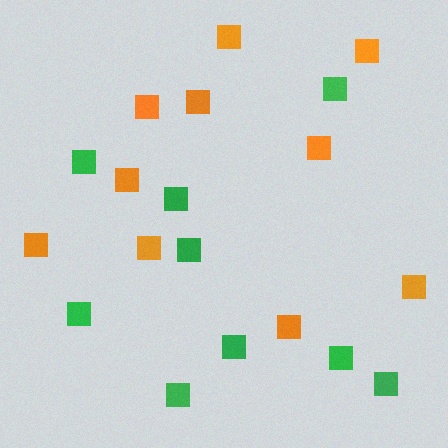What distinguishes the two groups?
There are 2 groups: one group of green squares (9) and one group of orange squares (10).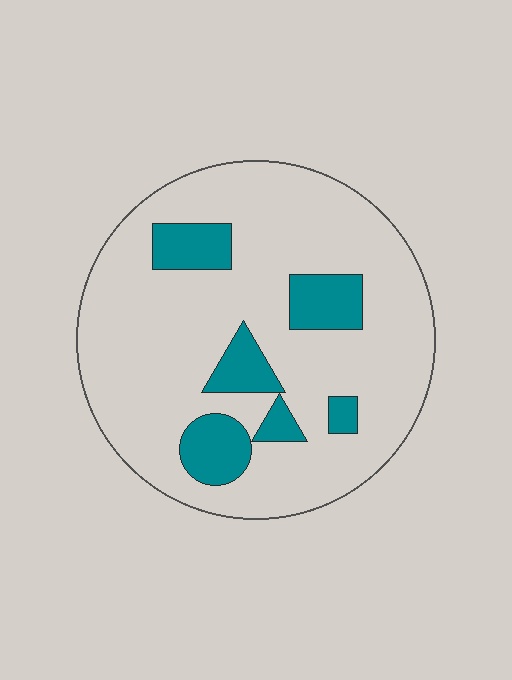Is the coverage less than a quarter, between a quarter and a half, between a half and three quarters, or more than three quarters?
Less than a quarter.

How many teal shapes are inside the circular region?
6.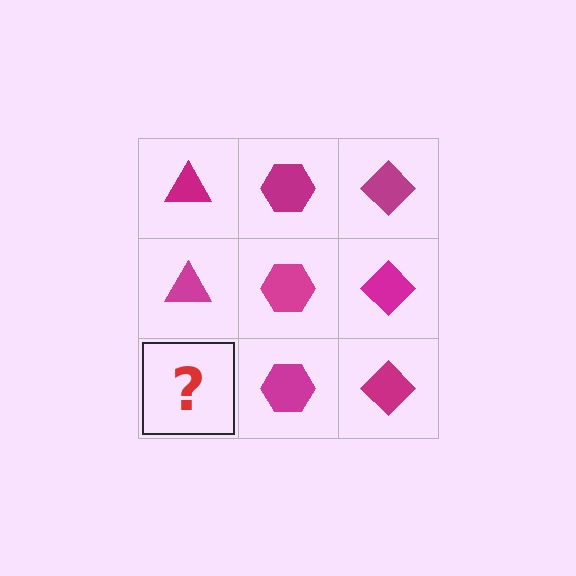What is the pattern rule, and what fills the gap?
The rule is that each column has a consistent shape. The gap should be filled with a magenta triangle.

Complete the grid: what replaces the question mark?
The question mark should be replaced with a magenta triangle.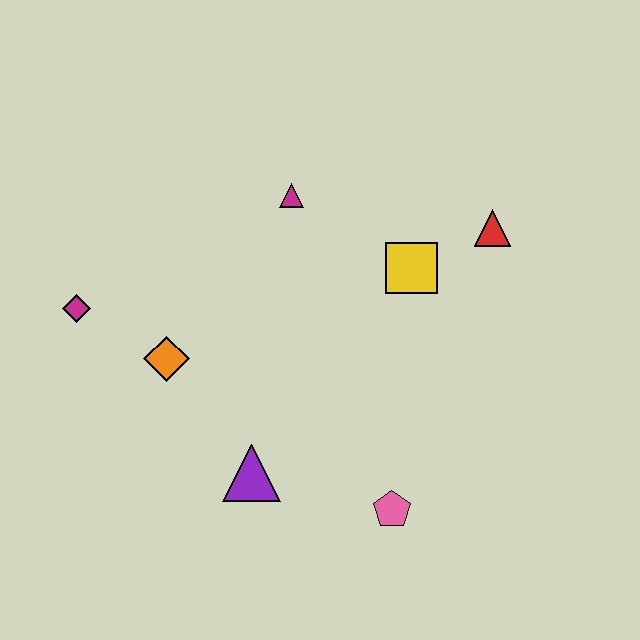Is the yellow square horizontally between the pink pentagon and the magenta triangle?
No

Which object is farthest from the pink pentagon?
The magenta diamond is farthest from the pink pentagon.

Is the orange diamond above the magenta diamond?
No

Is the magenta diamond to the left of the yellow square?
Yes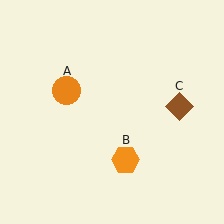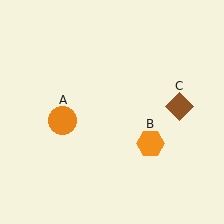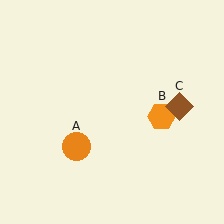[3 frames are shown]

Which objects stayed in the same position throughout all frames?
Brown diamond (object C) remained stationary.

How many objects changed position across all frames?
2 objects changed position: orange circle (object A), orange hexagon (object B).